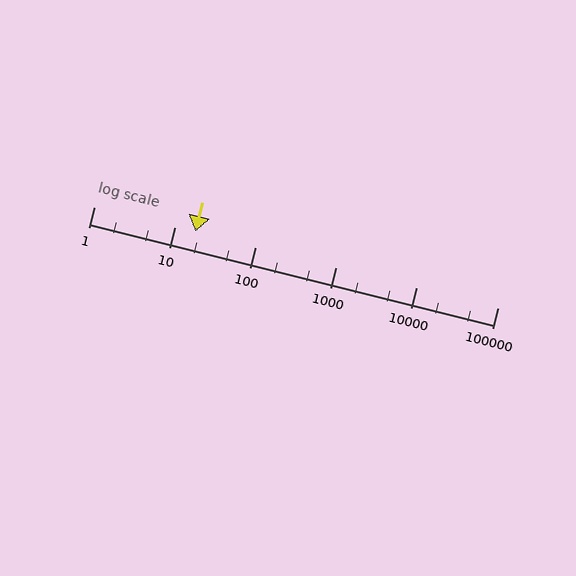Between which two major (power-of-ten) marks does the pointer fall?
The pointer is between 10 and 100.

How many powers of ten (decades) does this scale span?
The scale spans 5 decades, from 1 to 100000.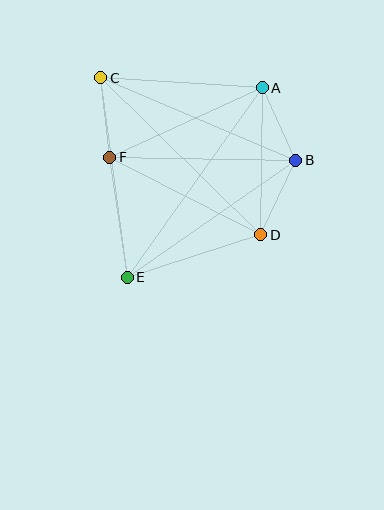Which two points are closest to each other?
Points A and B are closest to each other.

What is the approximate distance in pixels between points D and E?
The distance between D and E is approximately 140 pixels.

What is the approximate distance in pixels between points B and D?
The distance between B and D is approximately 82 pixels.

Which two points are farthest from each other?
Points A and E are farthest from each other.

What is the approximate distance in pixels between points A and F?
The distance between A and F is approximately 168 pixels.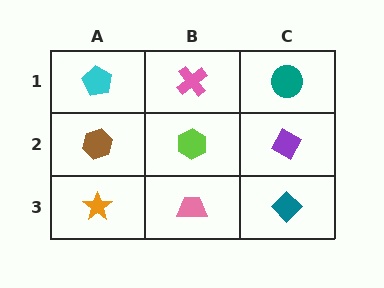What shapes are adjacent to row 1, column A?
A brown hexagon (row 2, column A), a pink cross (row 1, column B).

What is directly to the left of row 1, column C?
A pink cross.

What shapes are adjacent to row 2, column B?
A pink cross (row 1, column B), a pink trapezoid (row 3, column B), a brown hexagon (row 2, column A), a purple diamond (row 2, column C).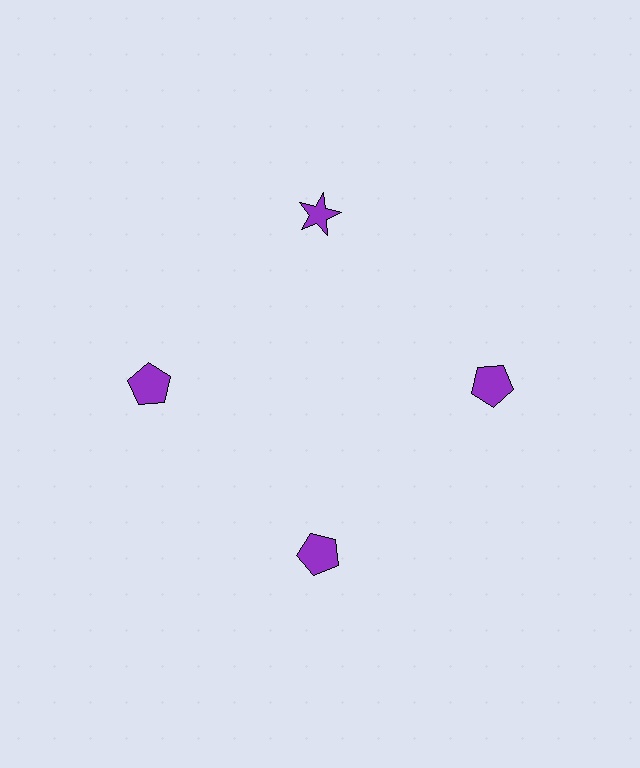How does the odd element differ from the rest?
It has a different shape: star instead of pentagon.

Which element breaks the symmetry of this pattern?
The purple star at roughly the 12 o'clock position breaks the symmetry. All other shapes are purple pentagons.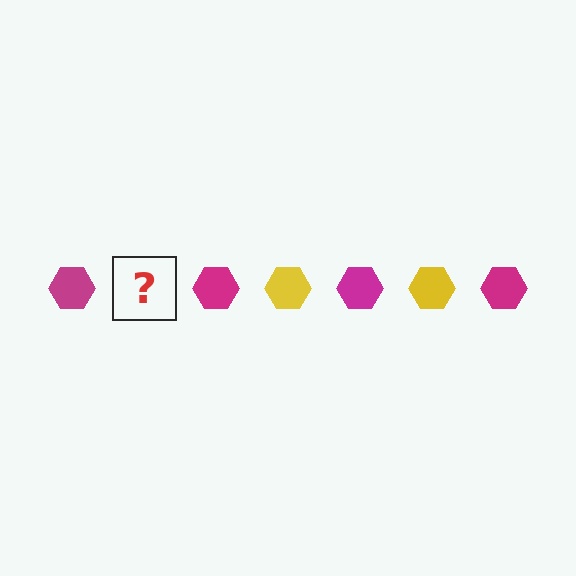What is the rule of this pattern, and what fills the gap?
The rule is that the pattern cycles through magenta, yellow hexagons. The gap should be filled with a yellow hexagon.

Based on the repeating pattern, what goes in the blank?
The blank should be a yellow hexagon.